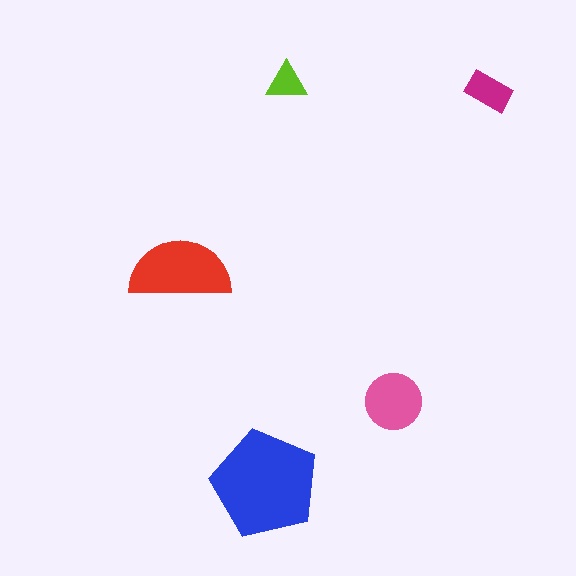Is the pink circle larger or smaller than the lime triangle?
Larger.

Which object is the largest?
The blue pentagon.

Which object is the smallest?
The lime triangle.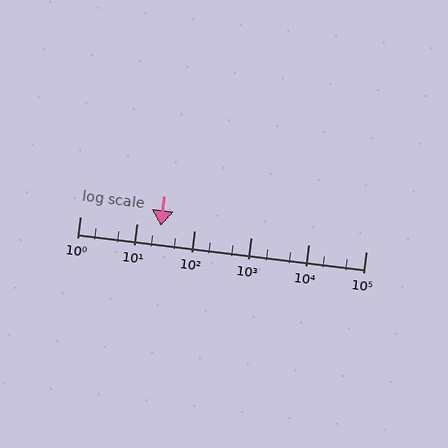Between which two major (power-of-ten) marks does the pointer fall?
The pointer is between 10 and 100.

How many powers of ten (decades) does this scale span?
The scale spans 5 decades, from 1 to 100000.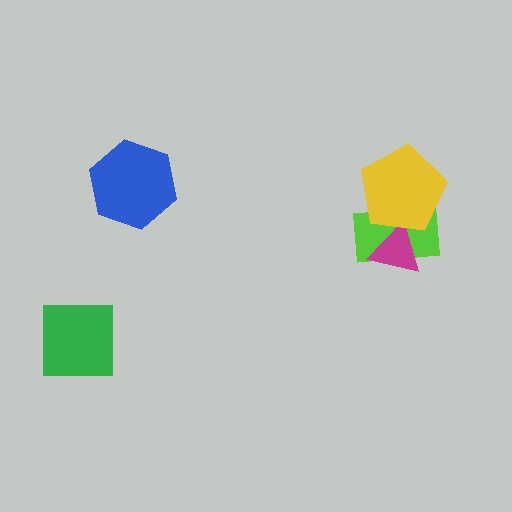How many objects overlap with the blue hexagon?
0 objects overlap with the blue hexagon.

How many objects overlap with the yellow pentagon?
2 objects overlap with the yellow pentagon.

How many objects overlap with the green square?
0 objects overlap with the green square.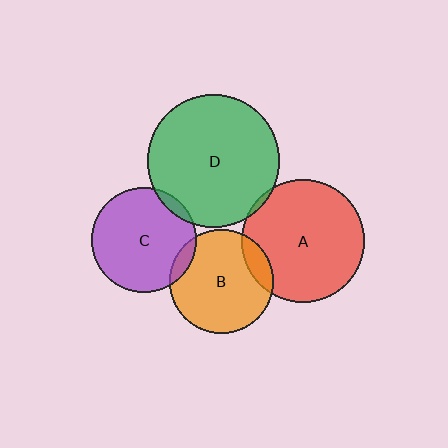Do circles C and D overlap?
Yes.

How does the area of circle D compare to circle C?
Approximately 1.6 times.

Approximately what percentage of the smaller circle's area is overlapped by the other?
Approximately 5%.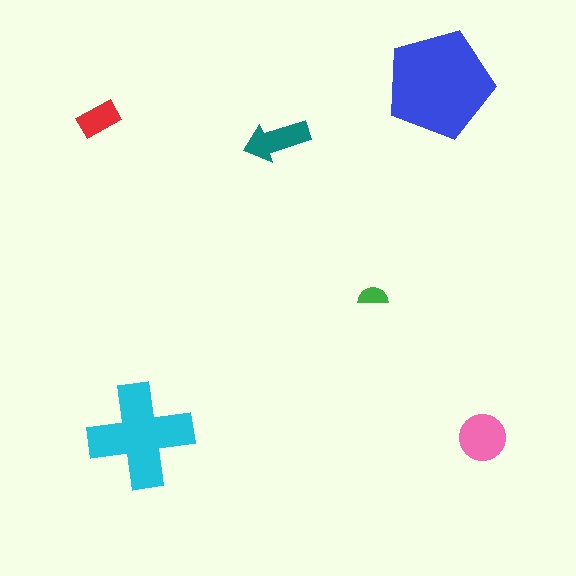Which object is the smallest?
The green semicircle.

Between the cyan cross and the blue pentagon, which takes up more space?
The blue pentagon.